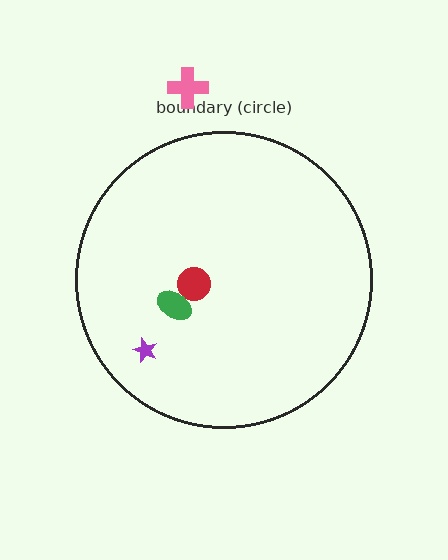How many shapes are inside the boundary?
3 inside, 1 outside.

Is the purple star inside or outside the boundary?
Inside.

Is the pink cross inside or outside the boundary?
Outside.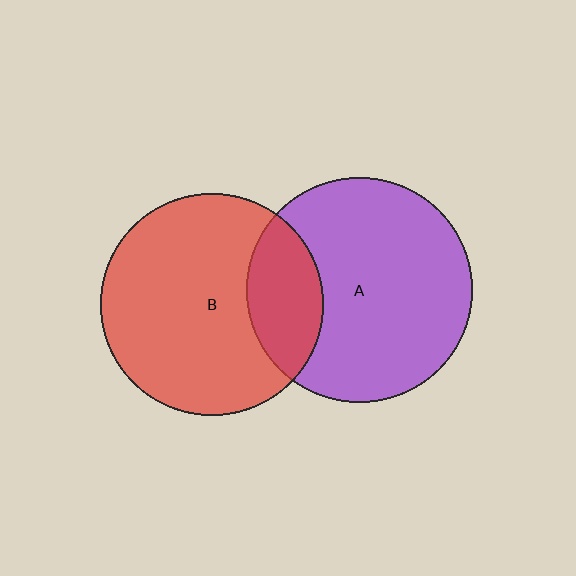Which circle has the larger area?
Circle A (purple).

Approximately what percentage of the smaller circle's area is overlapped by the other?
Approximately 25%.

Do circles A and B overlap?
Yes.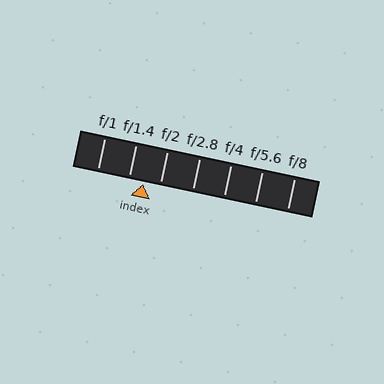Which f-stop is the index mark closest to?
The index mark is closest to f/1.4.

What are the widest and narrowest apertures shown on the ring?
The widest aperture shown is f/1 and the narrowest is f/8.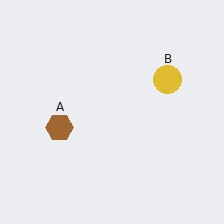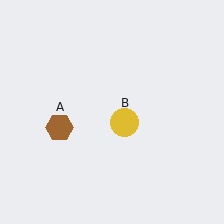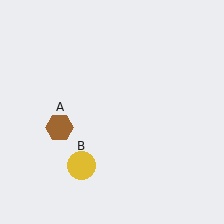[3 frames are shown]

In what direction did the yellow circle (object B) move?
The yellow circle (object B) moved down and to the left.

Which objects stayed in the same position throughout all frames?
Brown hexagon (object A) remained stationary.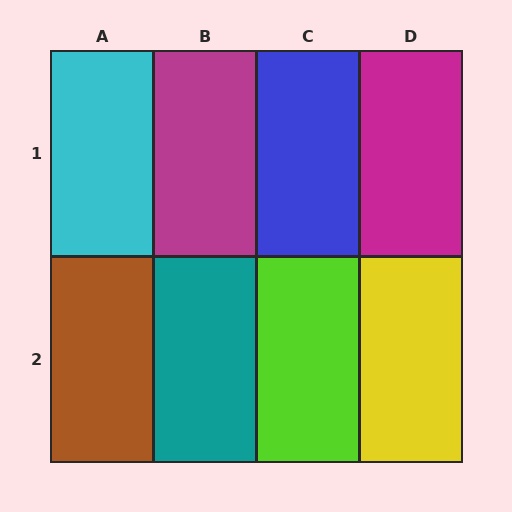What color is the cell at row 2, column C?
Lime.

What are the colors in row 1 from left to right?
Cyan, magenta, blue, magenta.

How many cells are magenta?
2 cells are magenta.